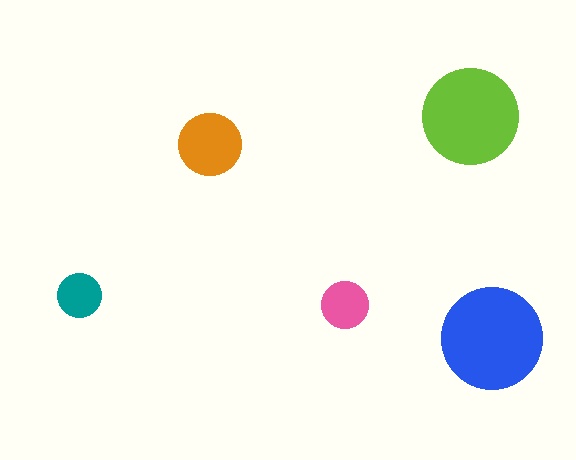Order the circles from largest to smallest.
the blue one, the lime one, the orange one, the pink one, the teal one.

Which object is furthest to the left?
The teal circle is leftmost.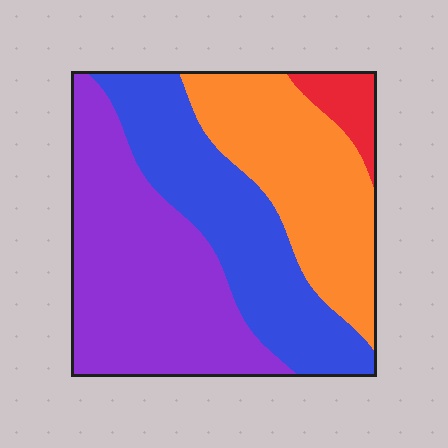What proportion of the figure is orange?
Orange covers about 30% of the figure.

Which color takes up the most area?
Purple, at roughly 40%.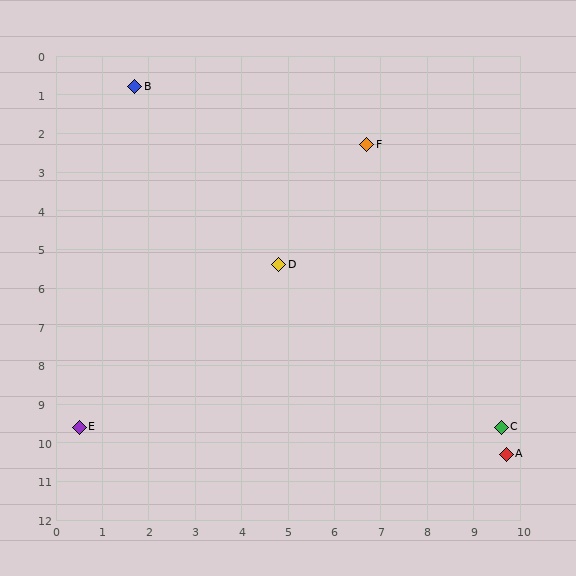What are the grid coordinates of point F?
Point F is at approximately (6.7, 2.3).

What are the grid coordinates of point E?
Point E is at approximately (0.5, 9.6).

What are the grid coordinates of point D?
Point D is at approximately (4.8, 5.4).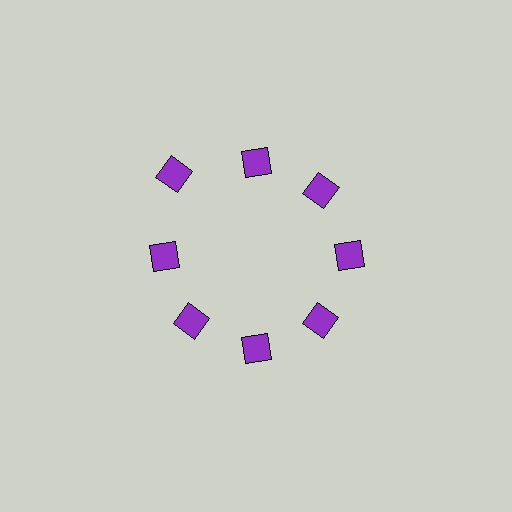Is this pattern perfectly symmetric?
No. The 8 purple diamonds are arranged in a ring, but one element near the 10 o'clock position is pushed outward from the center, breaking the 8-fold rotational symmetry.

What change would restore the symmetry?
The symmetry would be restored by moving it inward, back onto the ring so that all 8 diamonds sit at equal angles and equal distance from the center.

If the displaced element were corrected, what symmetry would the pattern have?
It would have 8-fold rotational symmetry — the pattern would map onto itself every 45 degrees.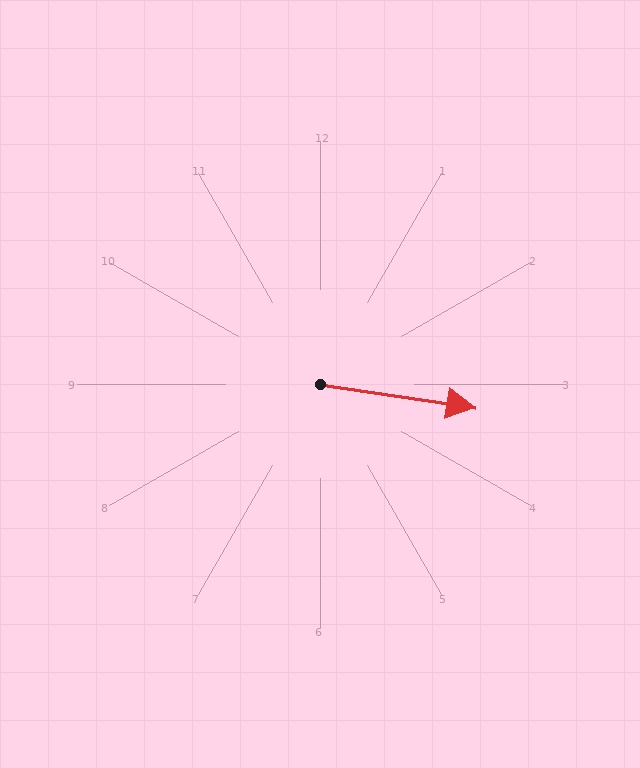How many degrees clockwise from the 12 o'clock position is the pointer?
Approximately 99 degrees.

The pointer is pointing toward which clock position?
Roughly 3 o'clock.